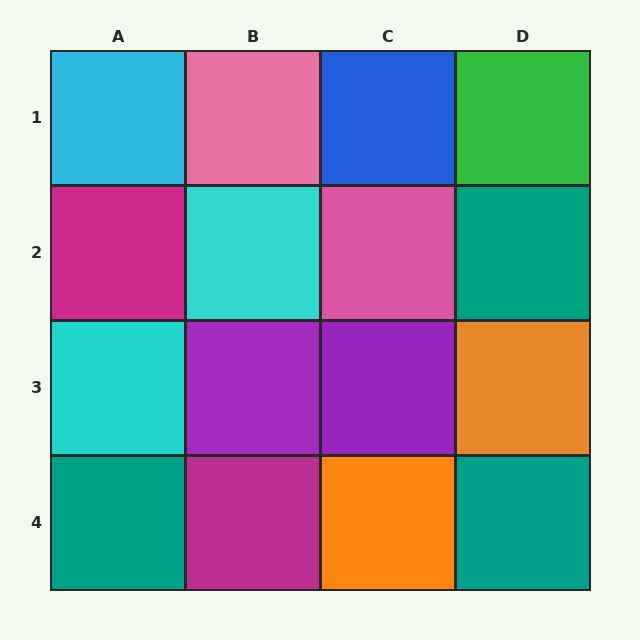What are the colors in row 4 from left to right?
Teal, magenta, orange, teal.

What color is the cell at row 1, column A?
Cyan.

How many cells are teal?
3 cells are teal.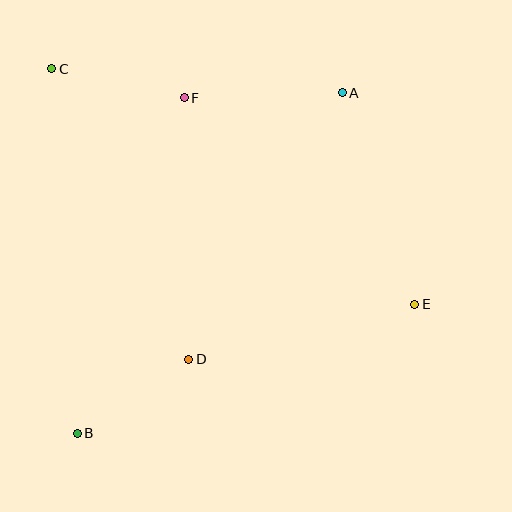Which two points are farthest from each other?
Points C and E are farthest from each other.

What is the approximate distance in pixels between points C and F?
The distance between C and F is approximately 135 pixels.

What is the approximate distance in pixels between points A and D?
The distance between A and D is approximately 307 pixels.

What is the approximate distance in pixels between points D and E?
The distance between D and E is approximately 232 pixels.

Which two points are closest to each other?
Points B and D are closest to each other.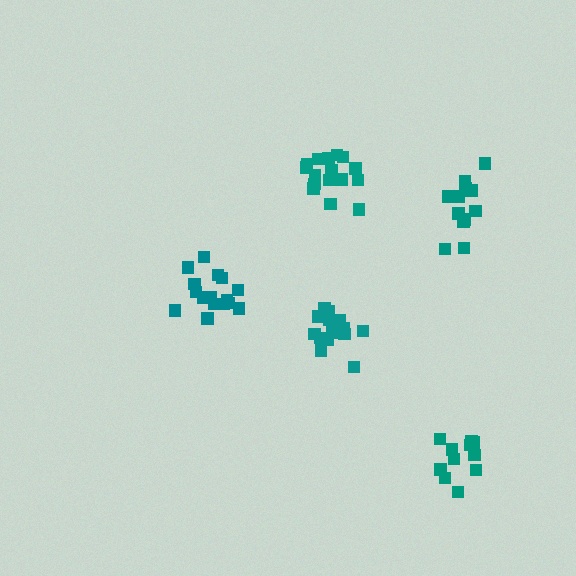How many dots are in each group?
Group 1: 12 dots, Group 2: 16 dots, Group 3: 16 dots, Group 4: 11 dots, Group 5: 16 dots (71 total).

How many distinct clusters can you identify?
There are 5 distinct clusters.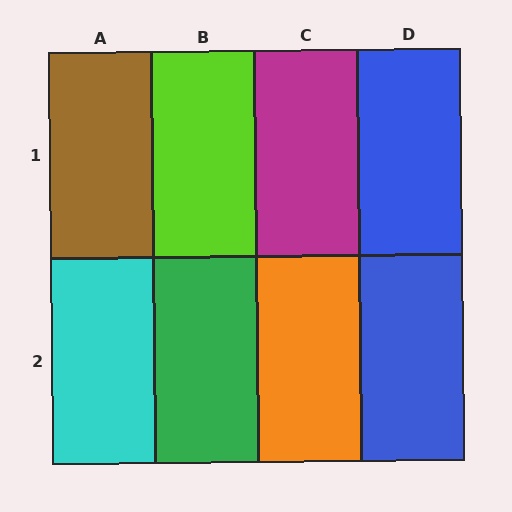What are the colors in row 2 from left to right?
Cyan, green, orange, blue.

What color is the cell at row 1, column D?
Blue.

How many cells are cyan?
1 cell is cyan.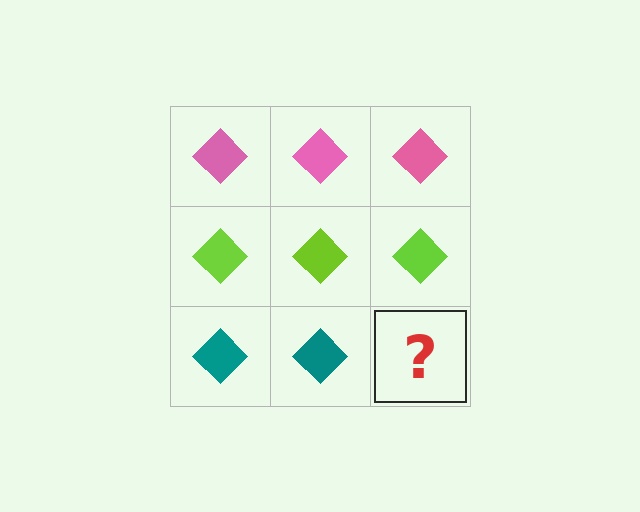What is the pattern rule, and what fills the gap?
The rule is that each row has a consistent color. The gap should be filled with a teal diamond.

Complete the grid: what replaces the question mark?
The question mark should be replaced with a teal diamond.